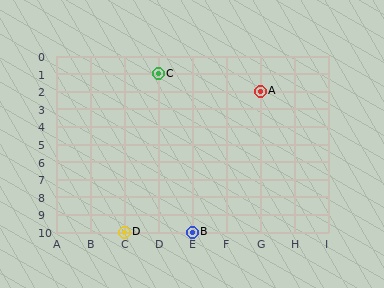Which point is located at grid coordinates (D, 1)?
Point C is at (D, 1).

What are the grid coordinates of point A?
Point A is at grid coordinates (G, 2).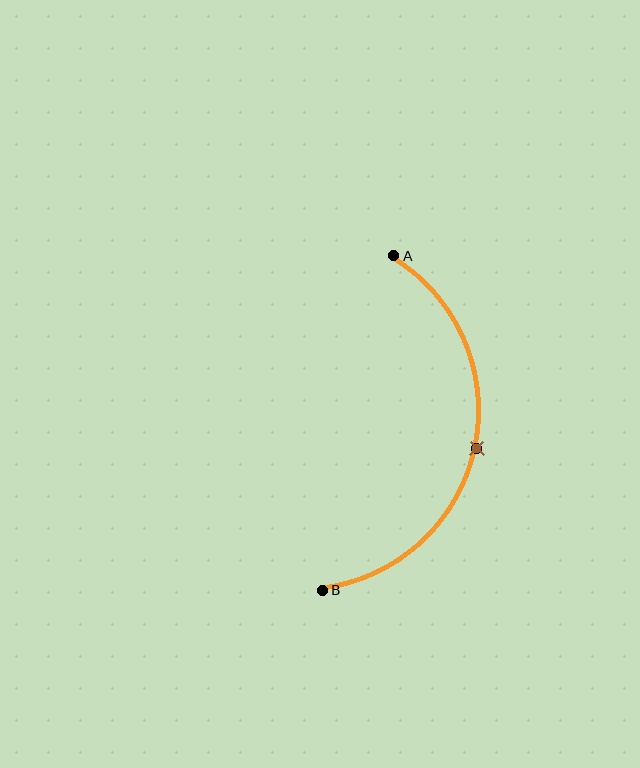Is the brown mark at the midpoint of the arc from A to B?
Yes. The brown mark lies on the arc at equal arc-length from both A and B — it is the arc midpoint.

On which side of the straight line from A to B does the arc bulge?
The arc bulges to the right of the straight line connecting A and B.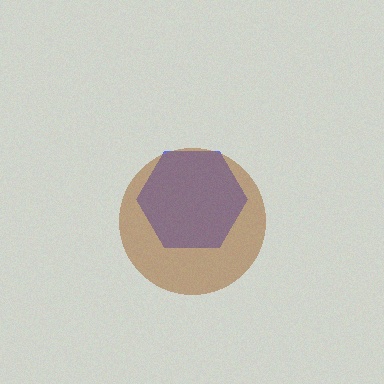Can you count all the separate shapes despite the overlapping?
Yes, there are 2 separate shapes.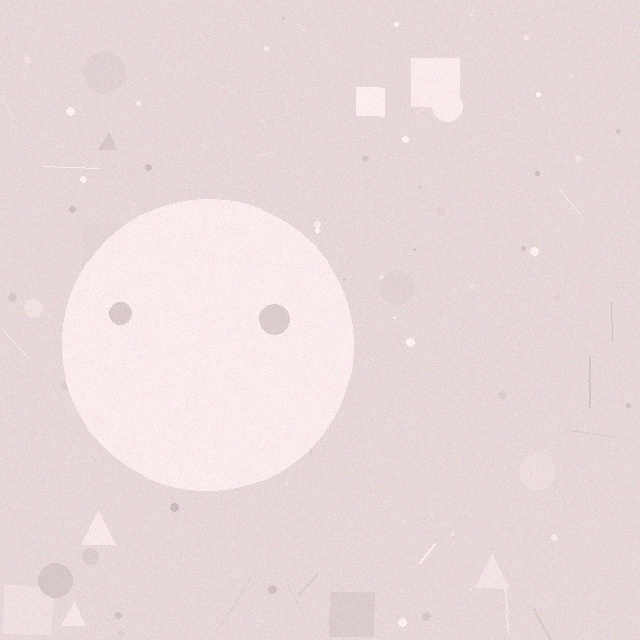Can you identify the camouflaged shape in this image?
The camouflaged shape is a circle.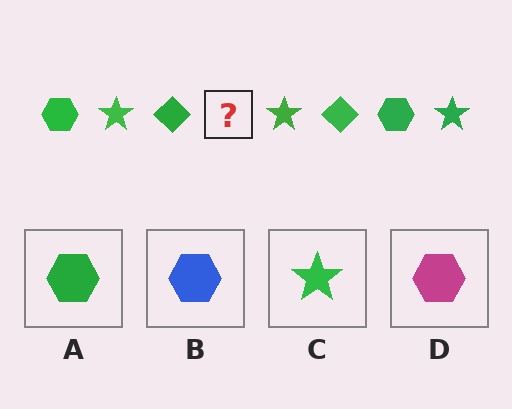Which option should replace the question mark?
Option A.